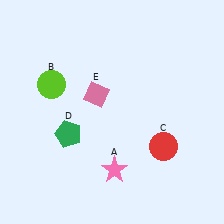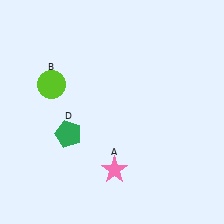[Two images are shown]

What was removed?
The red circle (C), the pink diamond (E) were removed in Image 2.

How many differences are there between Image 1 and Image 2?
There are 2 differences between the two images.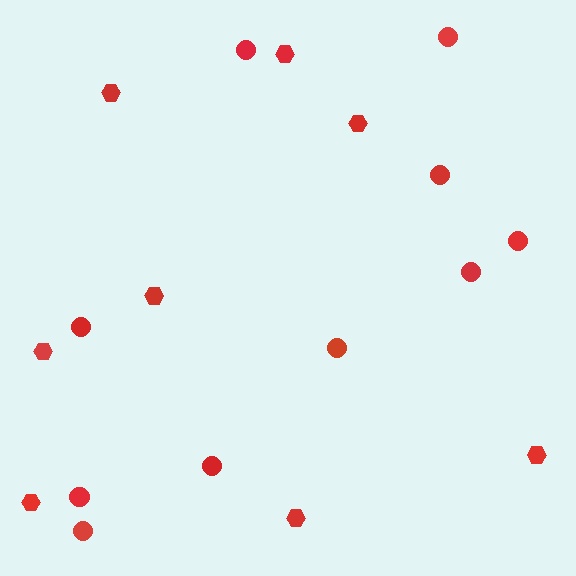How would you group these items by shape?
There are 2 groups: one group of hexagons (8) and one group of circles (10).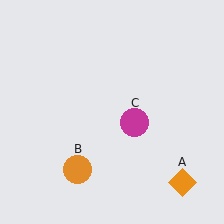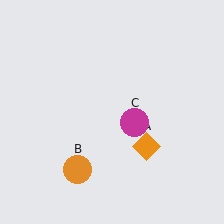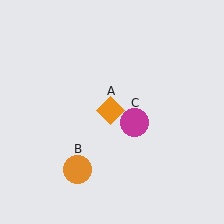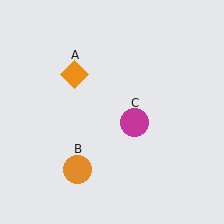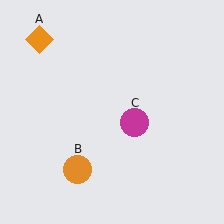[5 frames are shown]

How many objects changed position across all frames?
1 object changed position: orange diamond (object A).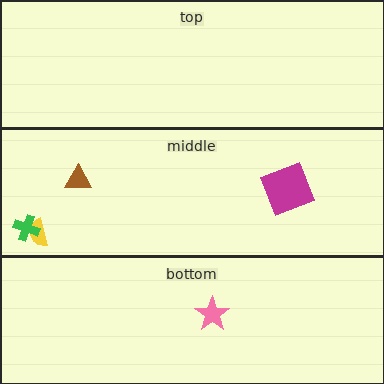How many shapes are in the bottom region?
1.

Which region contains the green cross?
The middle region.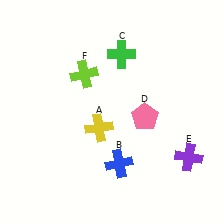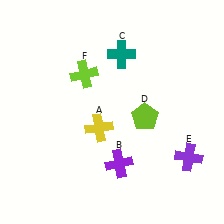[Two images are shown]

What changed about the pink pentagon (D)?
In Image 1, D is pink. In Image 2, it changed to lime.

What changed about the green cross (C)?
In Image 1, C is green. In Image 2, it changed to teal.